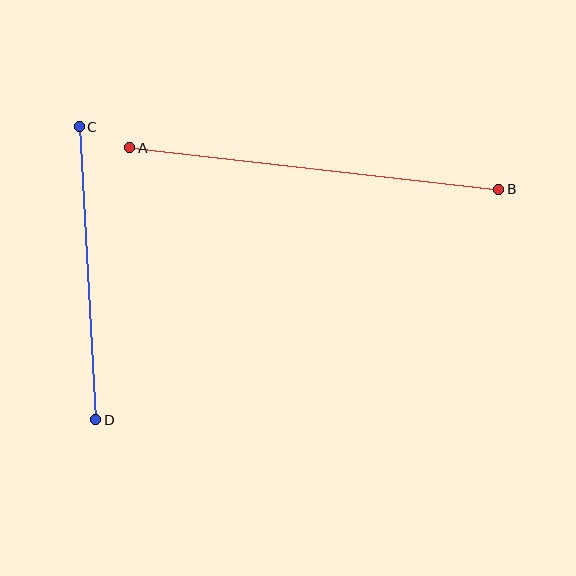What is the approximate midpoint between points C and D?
The midpoint is at approximately (88, 273) pixels.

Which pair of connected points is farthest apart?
Points A and B are farthest apart.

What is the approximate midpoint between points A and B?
The midpoint is at approximately (314, 169) pixels.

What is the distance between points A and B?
The distance is approximately 372 pixels.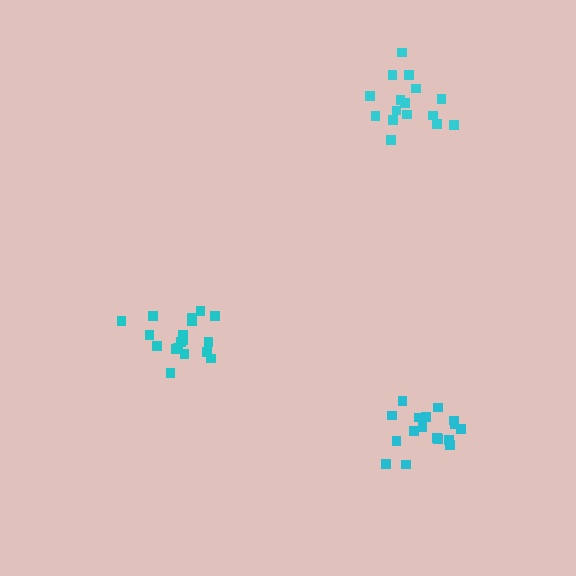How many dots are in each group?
Group 1: 16 dots, Group 2: 18 dots, Group 3: 17 dots (51 total).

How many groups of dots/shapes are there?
There are 3 groups.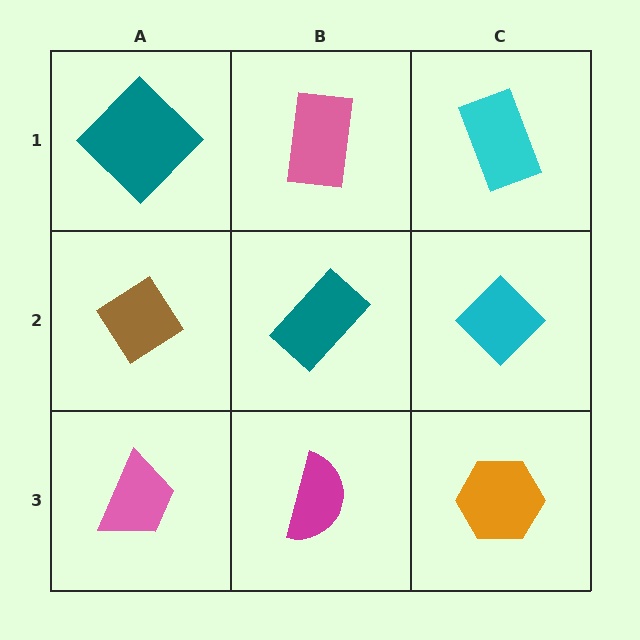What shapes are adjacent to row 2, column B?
A pink rectangle (row 1, column B), a magenta semicircle (row 3, column B), a brown diamond (row 2, column A), a cyan diamond (row 2, column C).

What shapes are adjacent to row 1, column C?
A cyan diamond (row 2, column C), a pink rectangle (row 1, column B).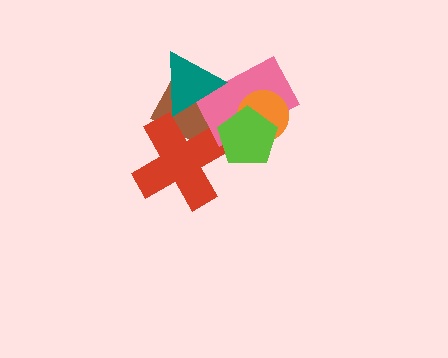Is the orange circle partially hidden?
Yes, it is partially covered by another shape.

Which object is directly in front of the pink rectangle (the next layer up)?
The orange circle is directly in front of the pink rectangle.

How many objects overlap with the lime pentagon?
4 objects overlap with the lime pentagon.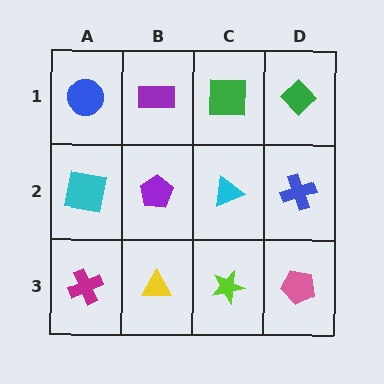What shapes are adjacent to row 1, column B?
A purple pentagon (row 2, column B), a blue circle (row 1, column A), a green square (row 1, column C).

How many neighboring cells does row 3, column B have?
3.